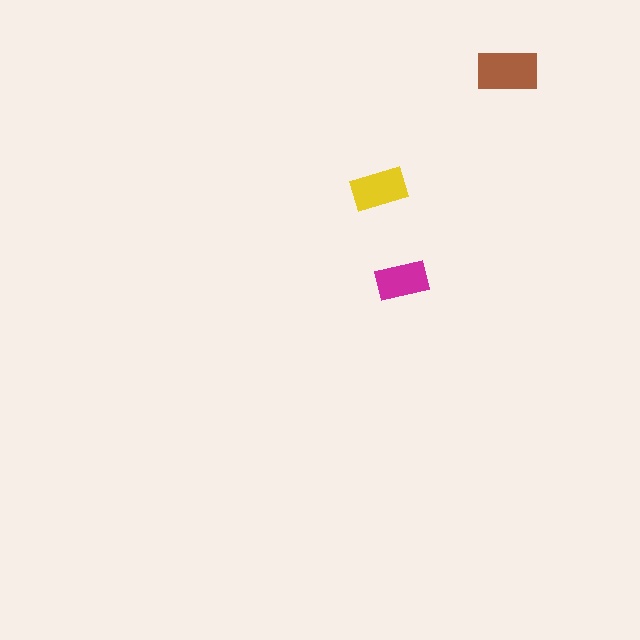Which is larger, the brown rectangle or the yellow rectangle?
The brown one.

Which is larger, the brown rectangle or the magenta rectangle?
The brown one.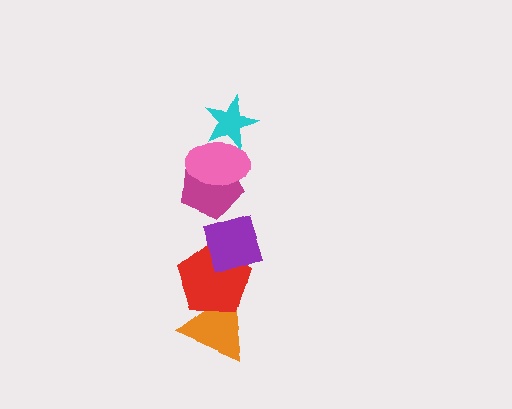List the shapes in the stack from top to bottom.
From top to bottom: the cyan star, the pink ellipse, the magenta pentagon, the purple diamond, the red pentagon, the orange triangle.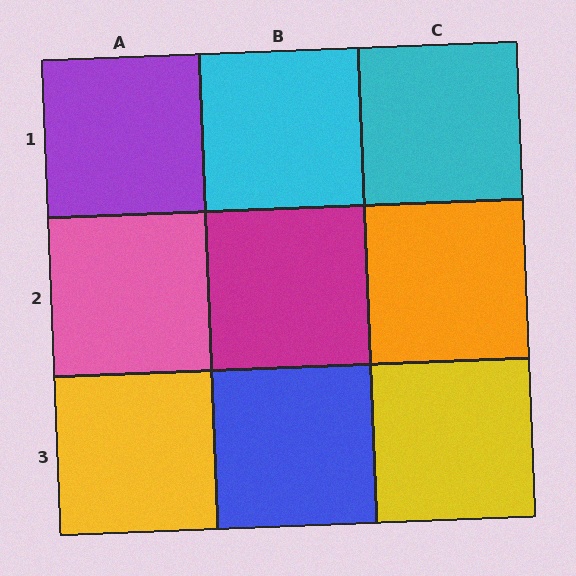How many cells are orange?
1 cell is orange.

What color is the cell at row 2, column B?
Magenta.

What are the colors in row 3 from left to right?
Yellow, blue, yellow.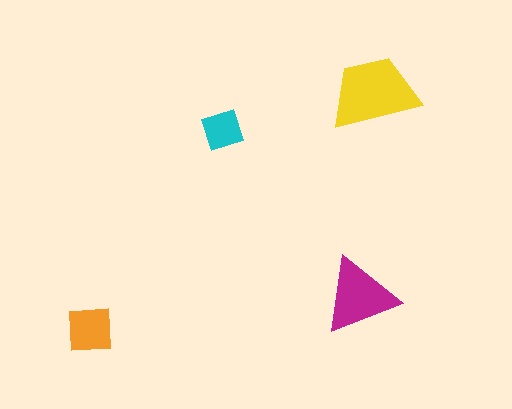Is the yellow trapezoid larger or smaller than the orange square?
Larger.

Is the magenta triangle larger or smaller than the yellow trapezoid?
Smaller.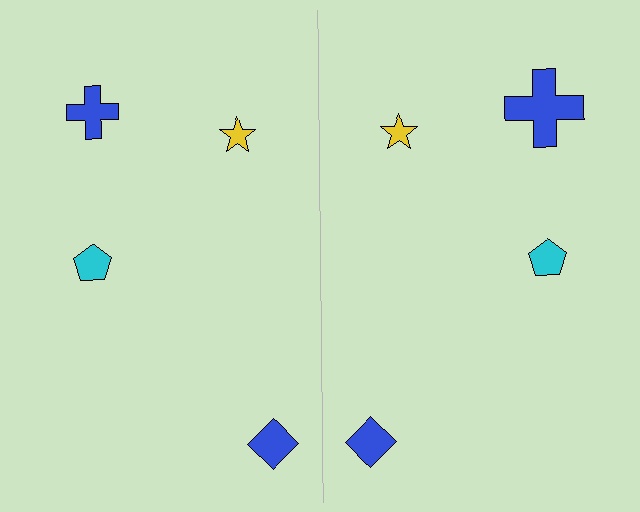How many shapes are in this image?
There are 8 shapes in this image.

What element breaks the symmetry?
The blue cross on the right side has a different size than its mirror counterpart.